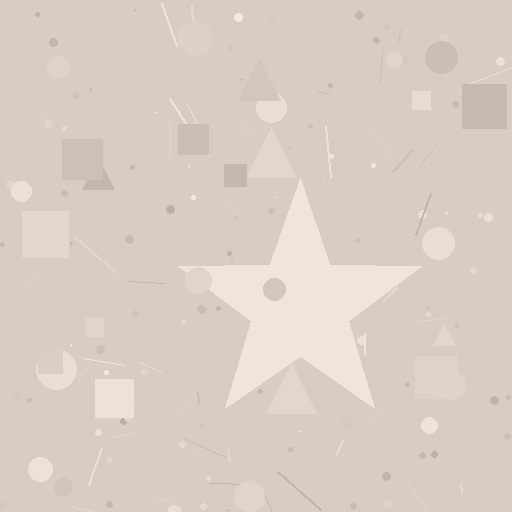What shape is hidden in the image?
A star is hidden in the image.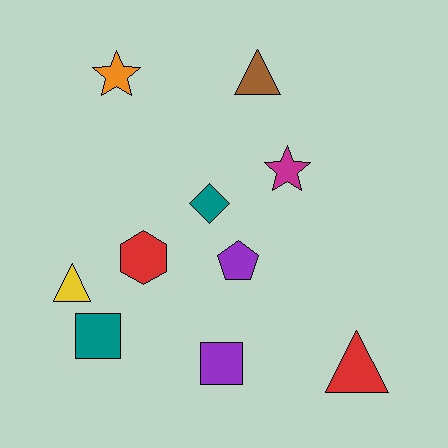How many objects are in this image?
There are 10 objects.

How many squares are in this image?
There are 2 squares.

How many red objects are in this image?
There are 2 red objects.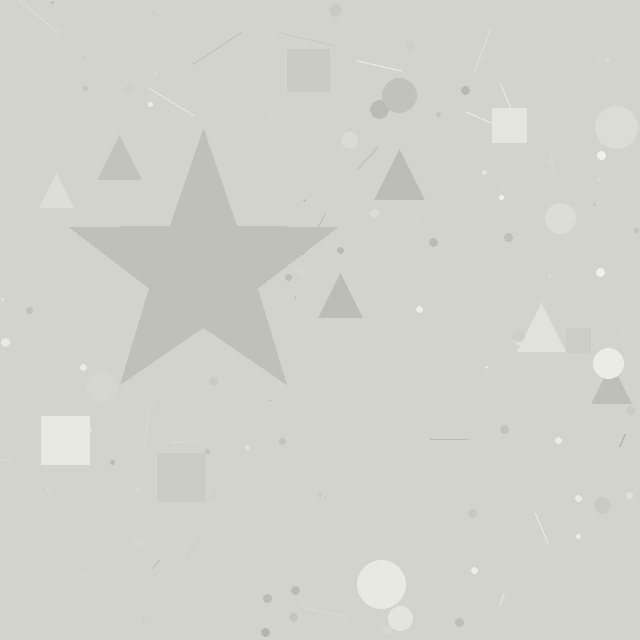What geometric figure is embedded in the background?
A star is embedded in the background.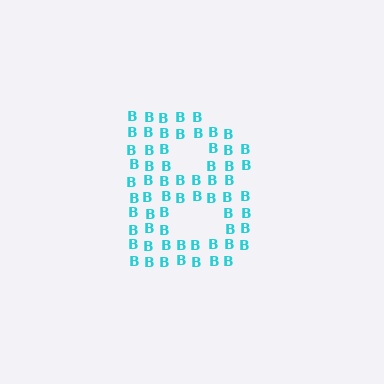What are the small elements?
The small elements are letter B's.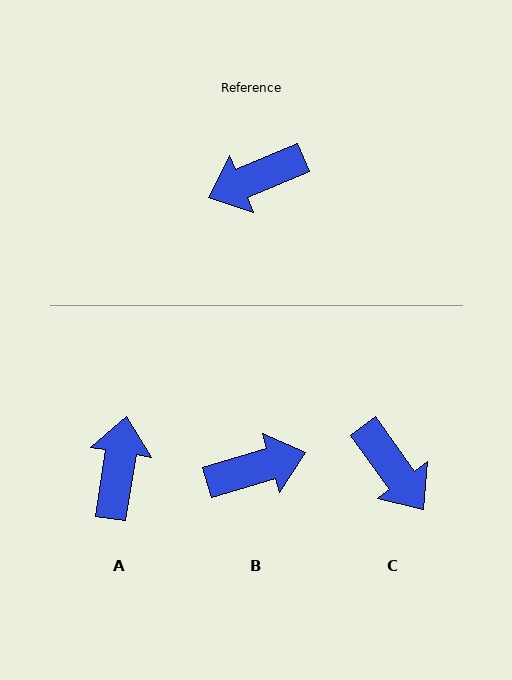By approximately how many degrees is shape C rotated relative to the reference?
Approximately 103 degrees counter-clockwise.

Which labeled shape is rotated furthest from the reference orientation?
B, about 173 degrees away.